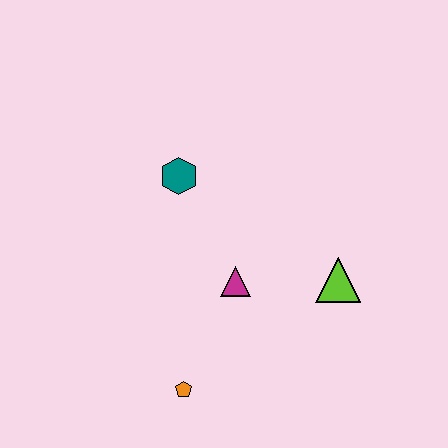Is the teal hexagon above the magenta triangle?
Yes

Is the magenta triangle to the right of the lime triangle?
No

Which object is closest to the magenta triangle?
The lime triangle is closest to the magenta triangle.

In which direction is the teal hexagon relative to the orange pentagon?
The teal hexagon is above the orange pentagon.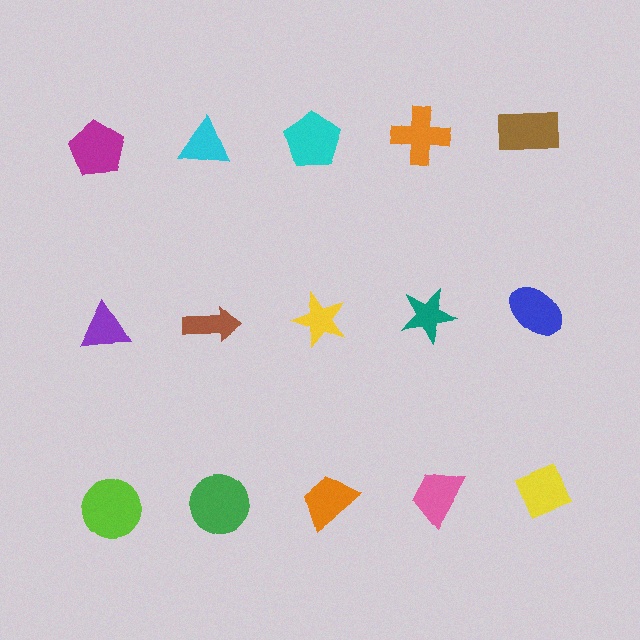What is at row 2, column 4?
A teal star.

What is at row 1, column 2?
A cyan triangle.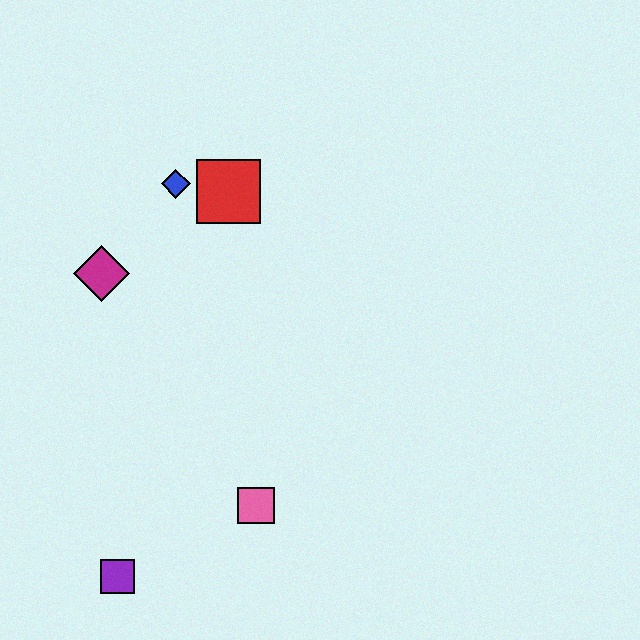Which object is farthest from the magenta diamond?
The purple square is farthest from the magenta diamond.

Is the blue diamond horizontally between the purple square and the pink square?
Yes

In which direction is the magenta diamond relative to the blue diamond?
The magenta diamond is below the blue diamond.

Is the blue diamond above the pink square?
Yes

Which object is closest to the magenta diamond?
The blue diamond is closest to the magenta diamond.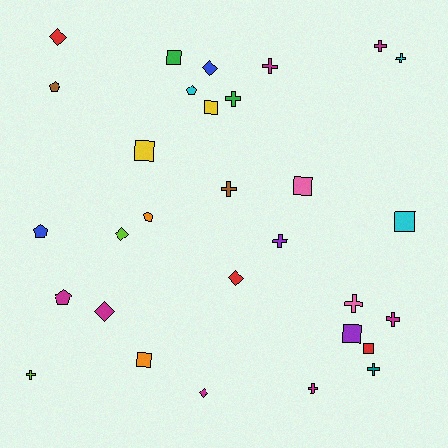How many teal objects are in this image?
There is 1 teal object.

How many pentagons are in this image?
There are 5 pentagons.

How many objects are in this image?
There are 30 objects.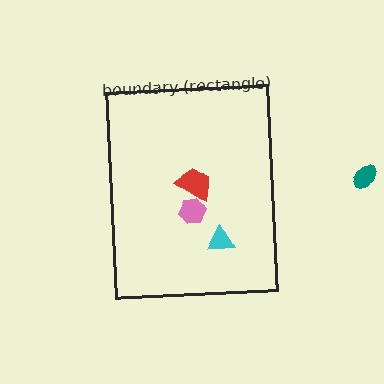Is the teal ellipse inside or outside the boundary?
Outside.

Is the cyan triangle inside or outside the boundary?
Inside.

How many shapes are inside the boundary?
3 inside, 1 outside.